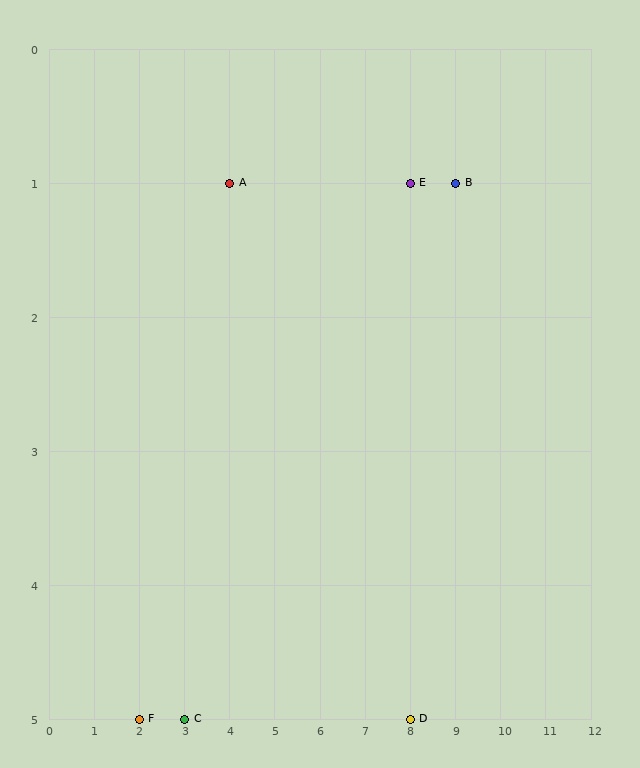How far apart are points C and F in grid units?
Points C and F are 1 column apart.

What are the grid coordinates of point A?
Point A is at grid coordinates (4, 1).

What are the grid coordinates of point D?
Point D is at grid coordinates (8, 5).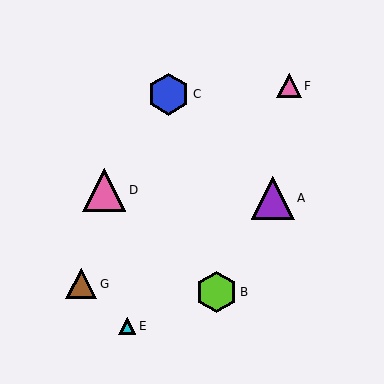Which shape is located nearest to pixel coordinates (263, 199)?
The purple triangle (labeled A) at (273, 198) is nearest to that location.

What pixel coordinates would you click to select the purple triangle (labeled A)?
Click at (273, 198) to select the purple triangle A.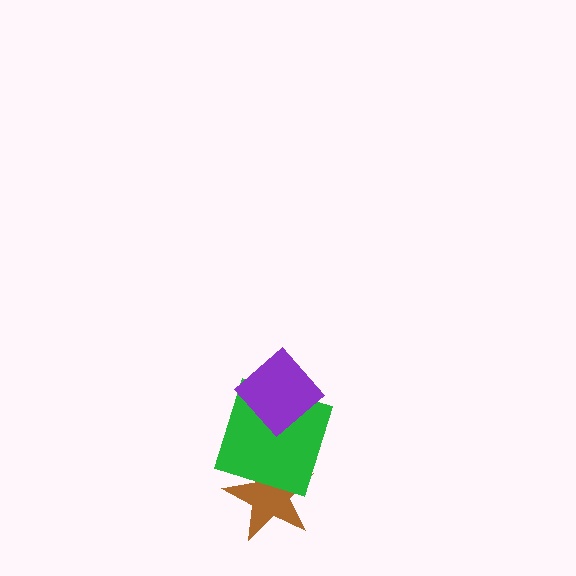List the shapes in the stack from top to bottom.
From top to bottom: the purple diamond, the green square, the brown star.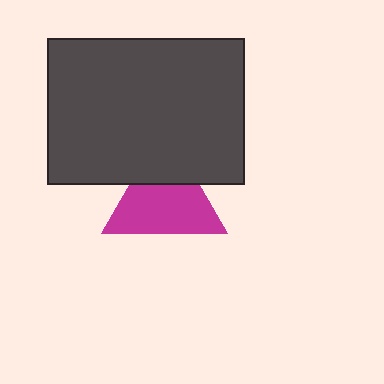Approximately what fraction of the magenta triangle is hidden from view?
Roughly 32% of the magenta triangle is hidden behind the dark gray rectangle.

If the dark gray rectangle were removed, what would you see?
You would see the complete magenta triangle.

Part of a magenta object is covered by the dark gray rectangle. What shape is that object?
It is a triangle.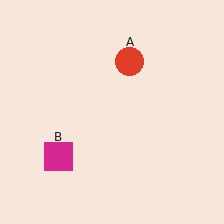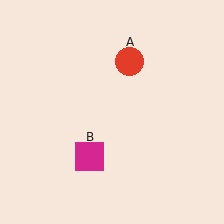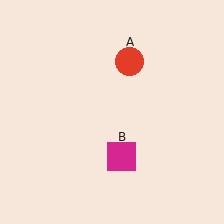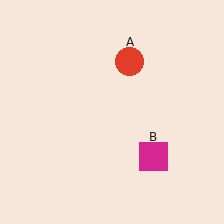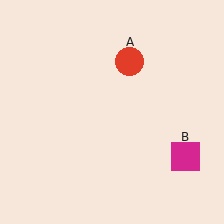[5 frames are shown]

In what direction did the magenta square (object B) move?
The magenta square (object B) moved right.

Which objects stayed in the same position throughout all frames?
Red circle (object A) remained stationary.